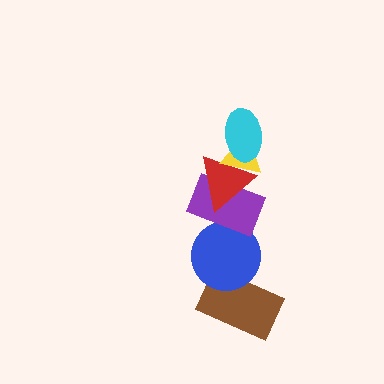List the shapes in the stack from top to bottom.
From top to bottom: the cyan ellipse, the yellow triangle, the red triangle, the purple rectangle, the blue circle, the brown rectangle.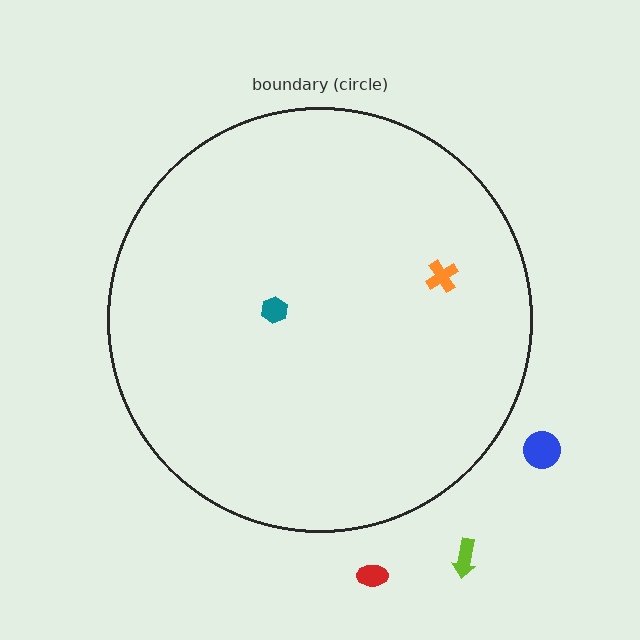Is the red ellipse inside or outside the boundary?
Outside.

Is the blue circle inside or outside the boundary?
Outside.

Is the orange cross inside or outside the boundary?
Inside.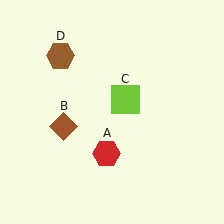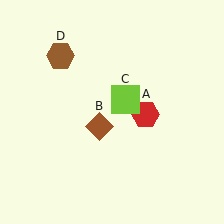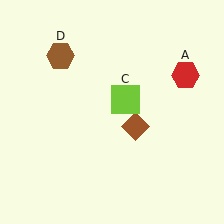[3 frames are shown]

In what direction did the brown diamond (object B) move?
The brown diamond (object B) moved right.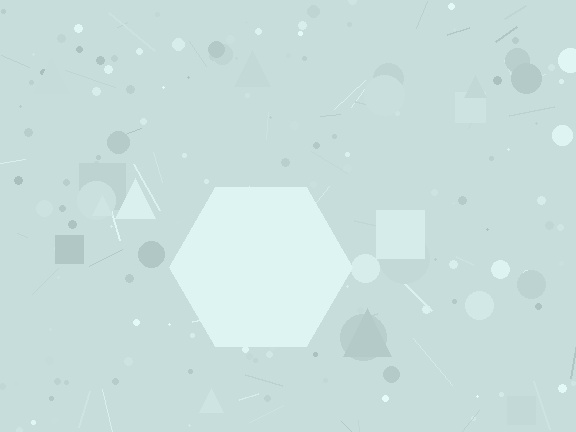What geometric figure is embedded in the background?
A hexagon is embedded in the background.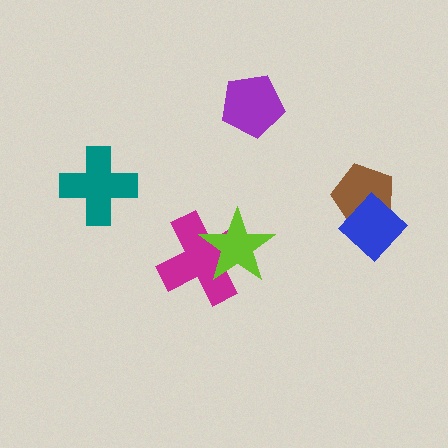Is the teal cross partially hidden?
No, no other shape covers it.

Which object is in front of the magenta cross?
The lime star is in front of the magenta cross.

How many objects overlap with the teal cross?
0 objects overlap with the teal cross.